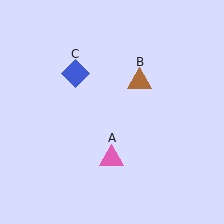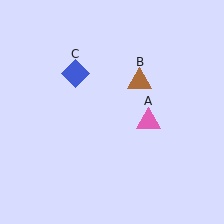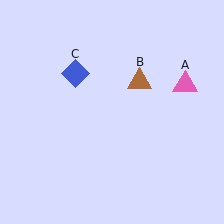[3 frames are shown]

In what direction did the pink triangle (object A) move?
The pink triangle (object A) moved up and to the right.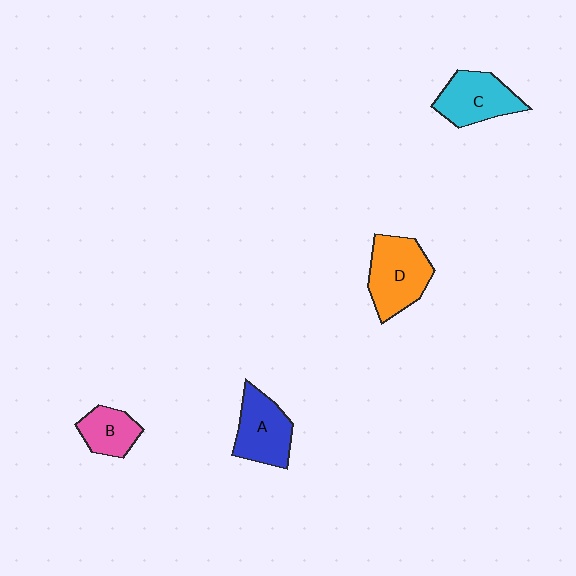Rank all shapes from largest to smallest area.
From largest to smallest: D (orange), A (blue), C (cyan), B (pink).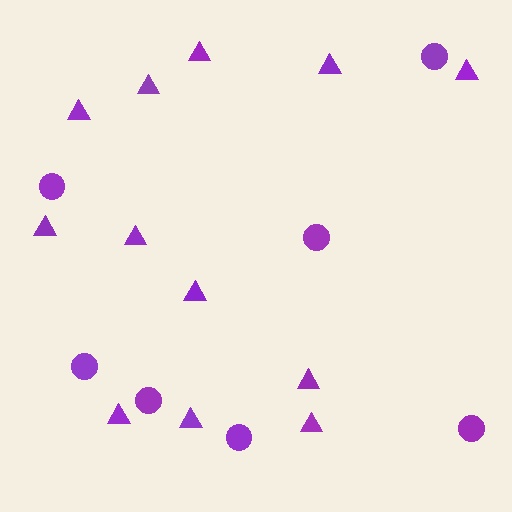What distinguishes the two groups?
There are 2 groups: one group of triangles (12) and one group of circles (7).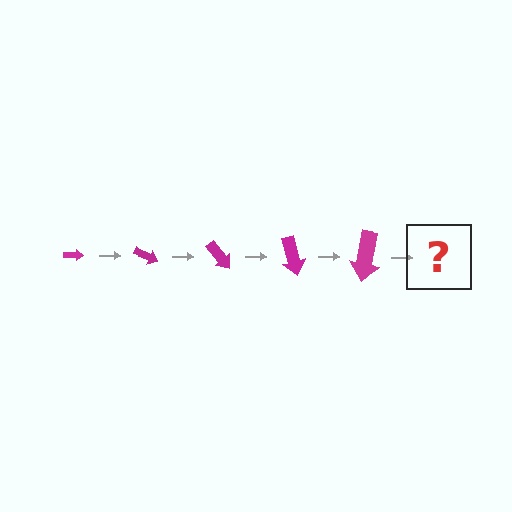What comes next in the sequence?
The next element should be an arrow, larger than the previous one and rotated 125 degrees from the start.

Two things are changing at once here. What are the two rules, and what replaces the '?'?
The two rules are that the arrow grows larger each step and it rotates 25 degrees each step. The '?' should be an arrow, larger than the previous one and rotated 125 degrees from the start.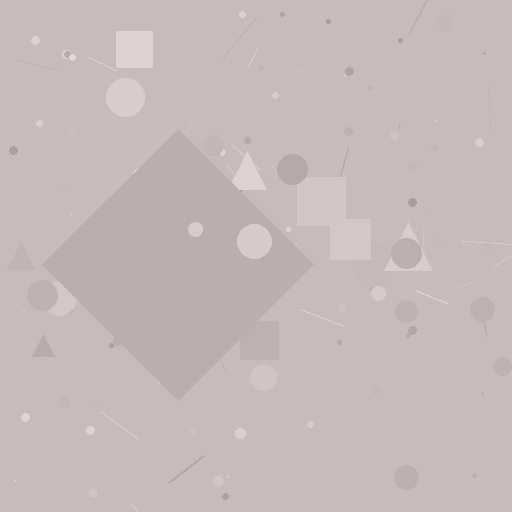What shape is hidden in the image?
A diamond is hidden in the image.